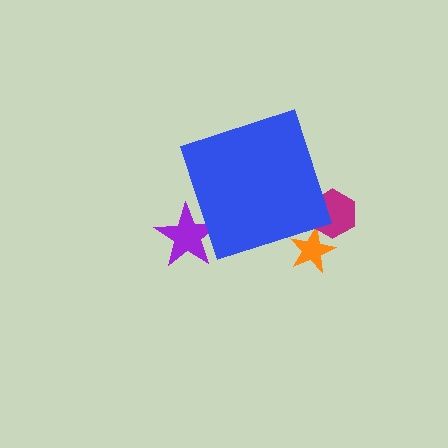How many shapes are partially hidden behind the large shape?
3 shapes are partially hidden.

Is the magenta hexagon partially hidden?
Yes, the magenta hexagon is partially hidden behind the blue diamond.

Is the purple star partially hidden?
Yes, the purple star is partially hidden behind the blue diamond.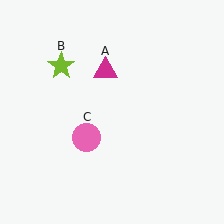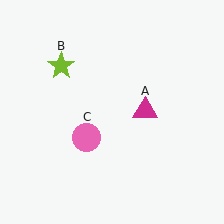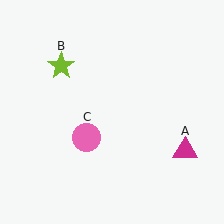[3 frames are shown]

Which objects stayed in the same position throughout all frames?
Lime star (object B) and pink circle (object C) remained stationary.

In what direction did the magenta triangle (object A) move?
The magenta triangle (object A) moved down and to the right.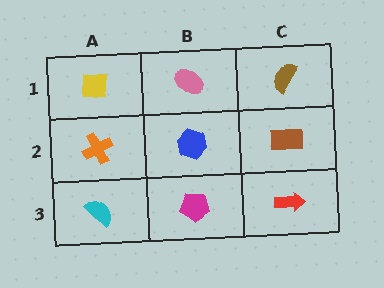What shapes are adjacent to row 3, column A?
An orange cross (row 2, column A), a magenta pentagon (row 3, column B).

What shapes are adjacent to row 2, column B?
A pink ellipse (row 1, column B), a magenta pentagon (row 3, column B), an orange cross (row 2, column A), a brown rectangle (row 2, column C).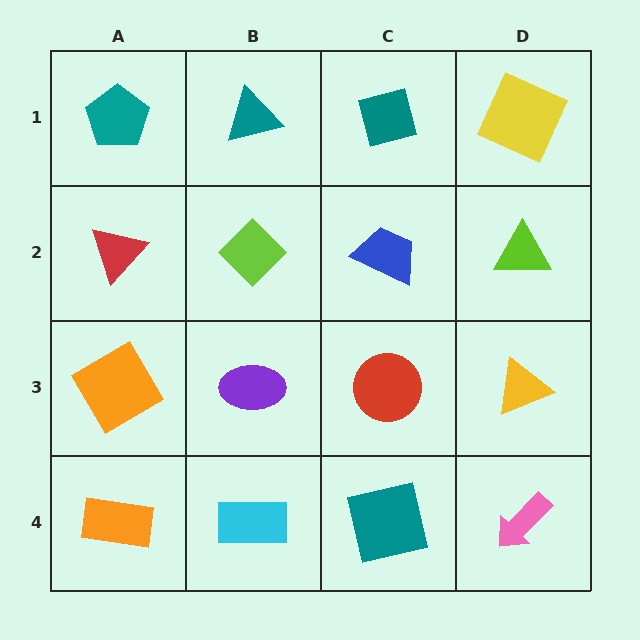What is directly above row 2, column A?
A teal pentagon.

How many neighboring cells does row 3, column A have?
3.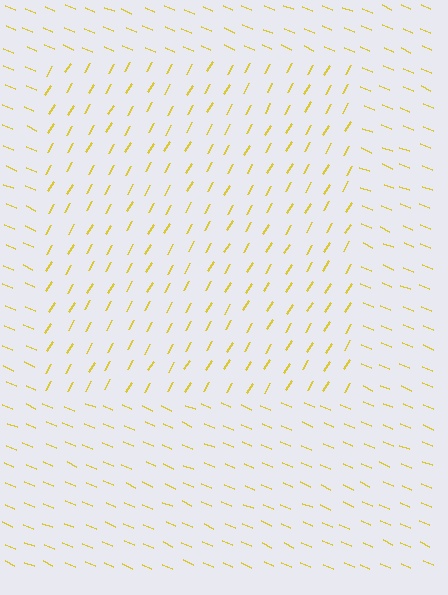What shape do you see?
I see a rectangle.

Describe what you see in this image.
The image is filled with small yellow line segments. A rectangle region in the image has lines oriented differently from the surrounding lines, creating a visible texture boundary.